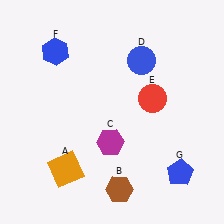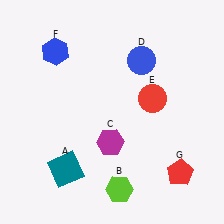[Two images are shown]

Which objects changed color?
A changed from orange to teal. B changed from brown to lime. G changed from blue to red.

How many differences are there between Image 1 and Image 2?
There are 3 differences between the two images.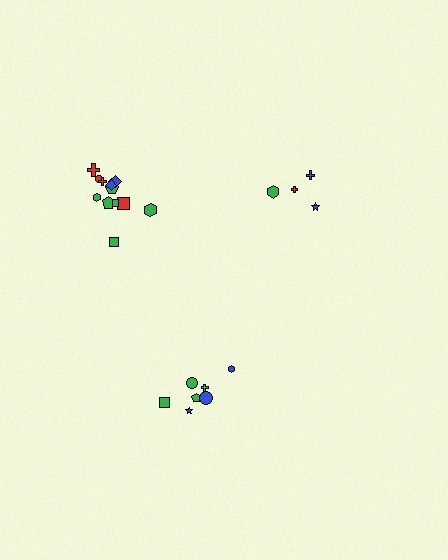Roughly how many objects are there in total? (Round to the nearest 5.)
Roughly 25 objects in total.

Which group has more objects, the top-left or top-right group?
The top-left group.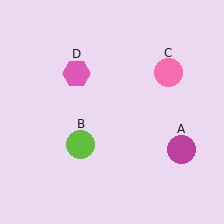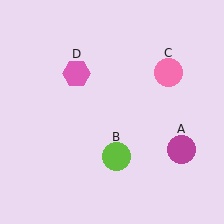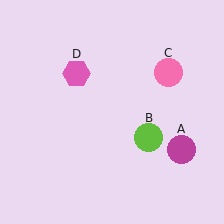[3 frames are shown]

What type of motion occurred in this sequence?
The lime circle (object B) rotated counterclockwise around the center of the scene.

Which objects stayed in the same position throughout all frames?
Magenta circle (object A) and pink circle (object C) and pink hexagon (object D) remained stationary.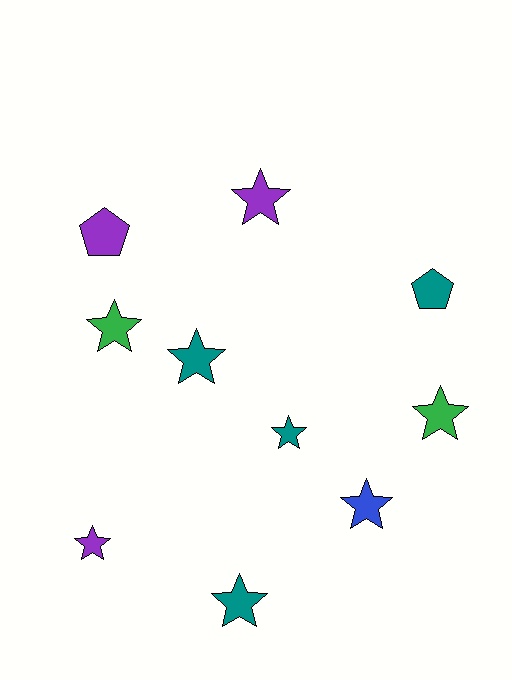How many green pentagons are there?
There are no green pentagons.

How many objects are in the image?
There are 10 objects.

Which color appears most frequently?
Teal, with 4 objects.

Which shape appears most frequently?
Star, with 8 objects.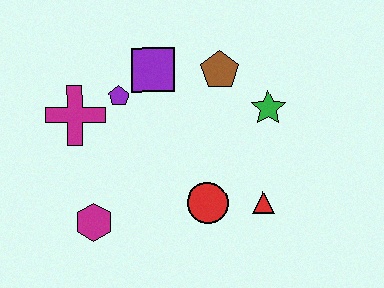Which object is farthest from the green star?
The magenta hexagon is farthest from the green star.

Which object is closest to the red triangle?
The red circle is closest to the red triangle.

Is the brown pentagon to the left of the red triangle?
Yes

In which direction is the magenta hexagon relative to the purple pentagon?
The magenta hexagon is below the purple pentagon.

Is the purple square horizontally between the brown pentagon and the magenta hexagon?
Yes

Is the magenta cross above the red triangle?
Yes